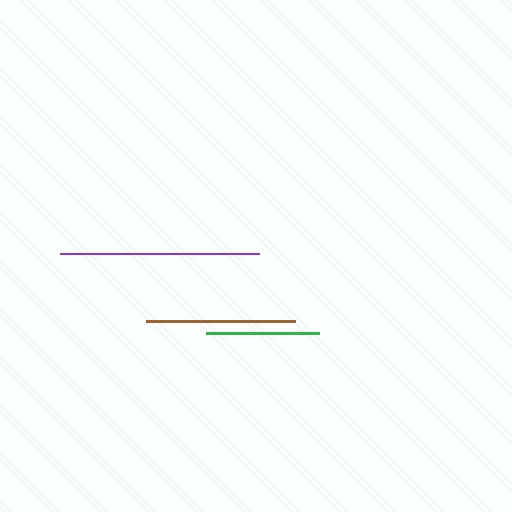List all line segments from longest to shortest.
From longest to shortest: purple, brown, green.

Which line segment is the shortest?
The green line is the shortest at approximately 112 pixels.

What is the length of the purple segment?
The purple segment is approximately 199 pixels long.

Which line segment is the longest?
The purple line is the longest at approximately 199 pixels.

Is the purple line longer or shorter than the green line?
The purple line is longer than the green line.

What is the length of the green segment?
The green segment is approximately 112 pixels long.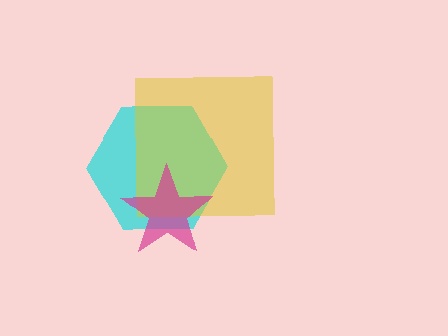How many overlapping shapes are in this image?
There are 3 overlapping shapes in the image.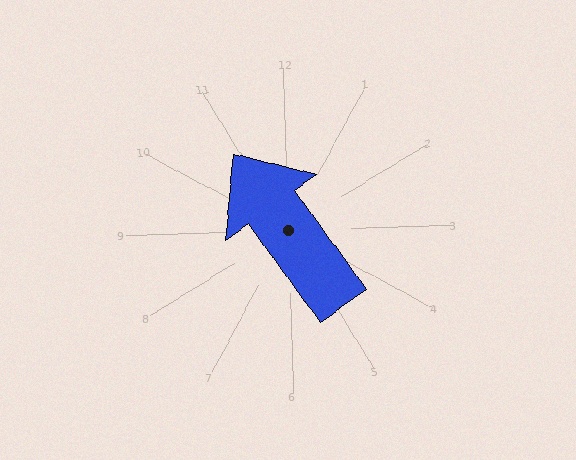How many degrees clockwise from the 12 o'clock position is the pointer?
Approximately 326 degrees.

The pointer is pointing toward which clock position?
Roughly 11 o'clock.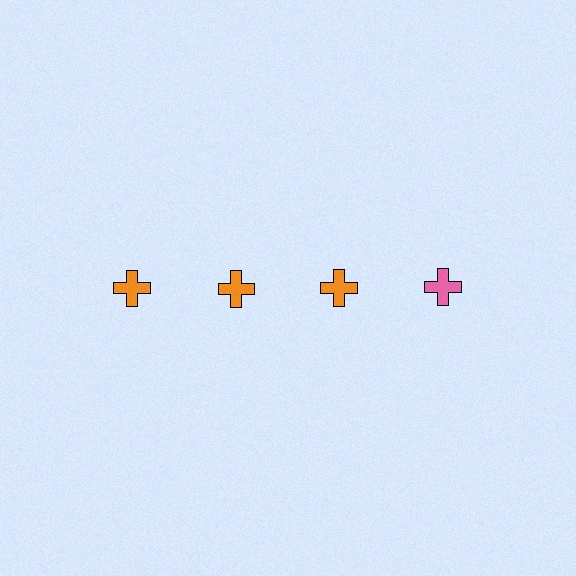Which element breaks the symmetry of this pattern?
The pink cross in the top row, second from right column breaks the symmetry. All other shapes are orange crosses.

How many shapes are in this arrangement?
There are 4 shapes arranged in a grid pattern.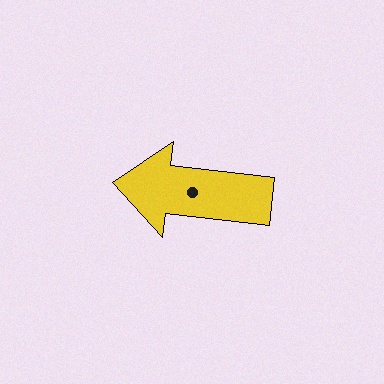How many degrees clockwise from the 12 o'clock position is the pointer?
Approximately 277 degrees.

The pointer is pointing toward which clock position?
Roughly 9 o'clock.